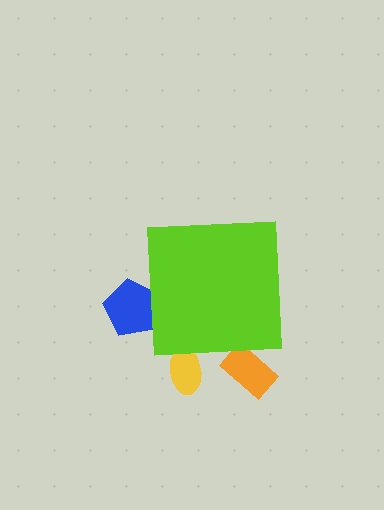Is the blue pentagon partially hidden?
Yes, the blue pentagon is partially hidden behind the lime square.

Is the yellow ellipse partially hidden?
Yes, the yellow ellipse is partially hidden behind the lime square.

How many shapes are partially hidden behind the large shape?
3 shapes are partially hidden.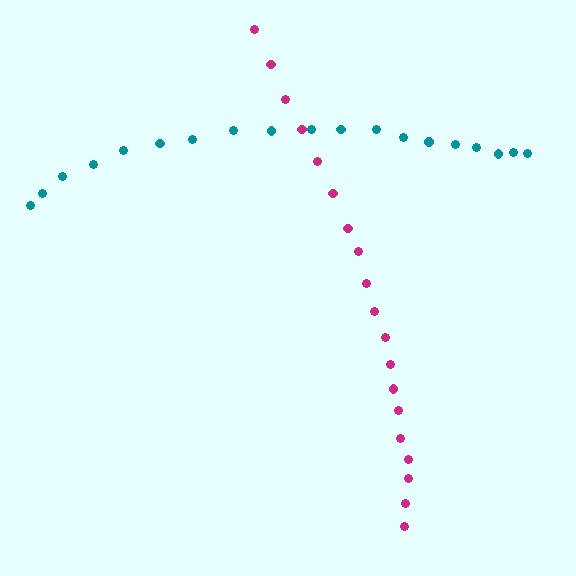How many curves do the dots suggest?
There are 2 distinct paths.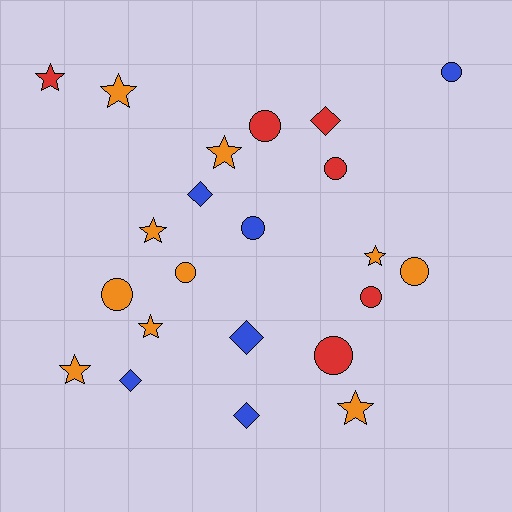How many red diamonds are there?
There is 1 red diamond.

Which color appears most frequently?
Orange, with 10 objects.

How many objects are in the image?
There are 22 objects.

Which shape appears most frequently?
Circle, with 9 objects.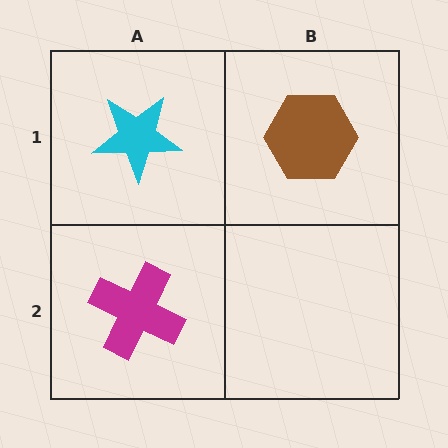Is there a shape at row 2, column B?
No, that cell is empty.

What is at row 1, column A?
A cyan star.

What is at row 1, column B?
A brown hexagon.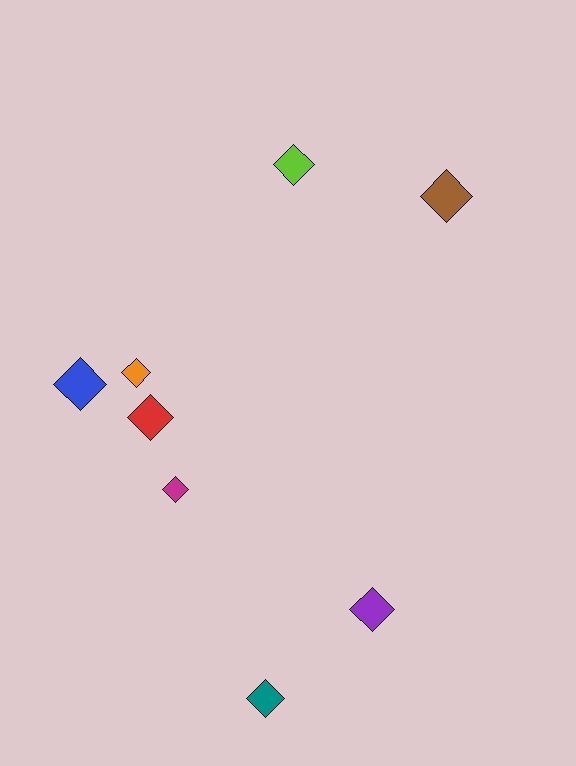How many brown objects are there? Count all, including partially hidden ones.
There is 1 brown object.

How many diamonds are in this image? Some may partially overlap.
There are 8 diamonds.